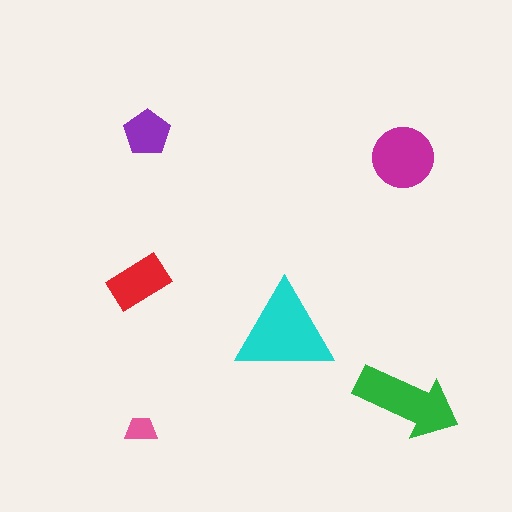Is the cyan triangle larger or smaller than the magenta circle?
Larger.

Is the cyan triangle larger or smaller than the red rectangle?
Larger.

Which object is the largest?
The cyan triangle.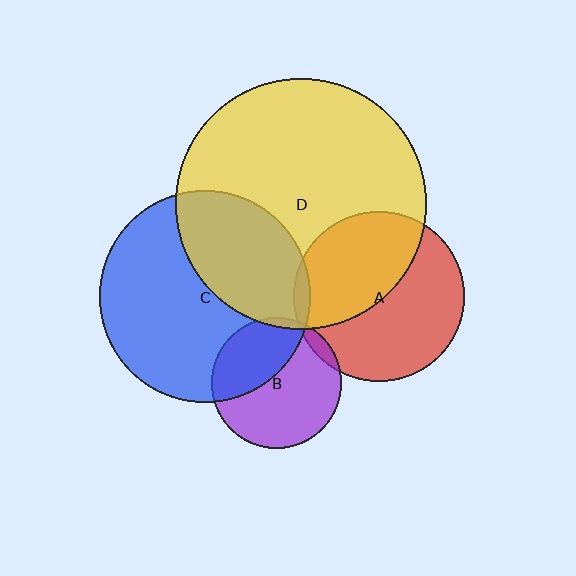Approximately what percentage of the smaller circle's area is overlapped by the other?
Approximately 5%.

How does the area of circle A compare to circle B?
Approximately 1.7 times.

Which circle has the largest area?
Circle D (yellow).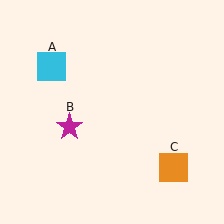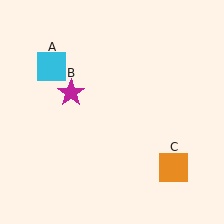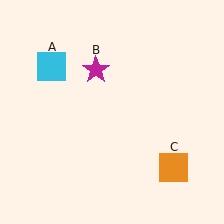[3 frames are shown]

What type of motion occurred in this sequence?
The magenta star (object B) rotated clockwise around the center of the scene.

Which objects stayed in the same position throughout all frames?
Cyan square (object A) and orange square (object C) remained stationary.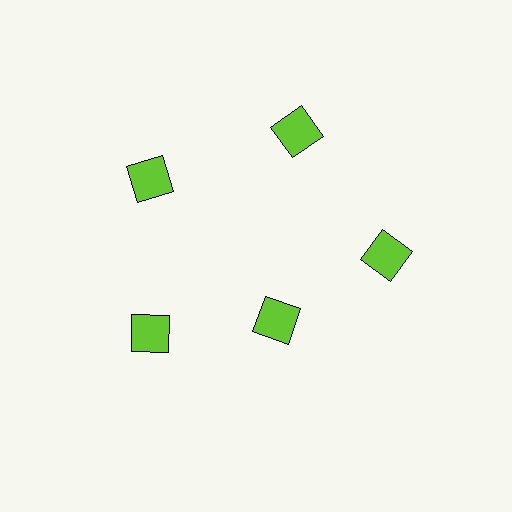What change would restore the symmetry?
The symmetry would be restored by moving it outward, back onto the ring so that all 5 squares sit at equal angles and equal distance from the center.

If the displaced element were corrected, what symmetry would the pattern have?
It would have 5-fold rotational symmetry — the pattern would map onto itself every 72 degrees.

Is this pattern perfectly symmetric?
No. The 5 lime squares are arranged in a ring, but one element near the 5 o'clock position is pulled inward toward the center, breaking the 5-fold rotational symmetry.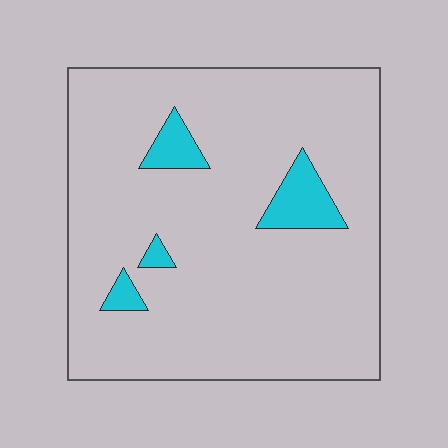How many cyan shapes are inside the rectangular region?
4.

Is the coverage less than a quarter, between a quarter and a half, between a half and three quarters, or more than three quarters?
Less than a quarter.